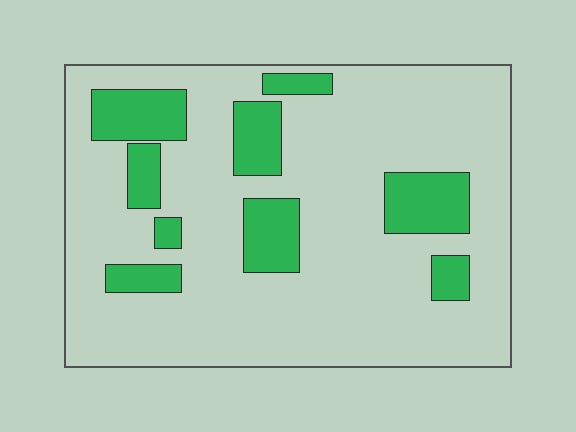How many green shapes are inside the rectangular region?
9.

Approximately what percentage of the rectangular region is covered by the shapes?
Approximately 20%.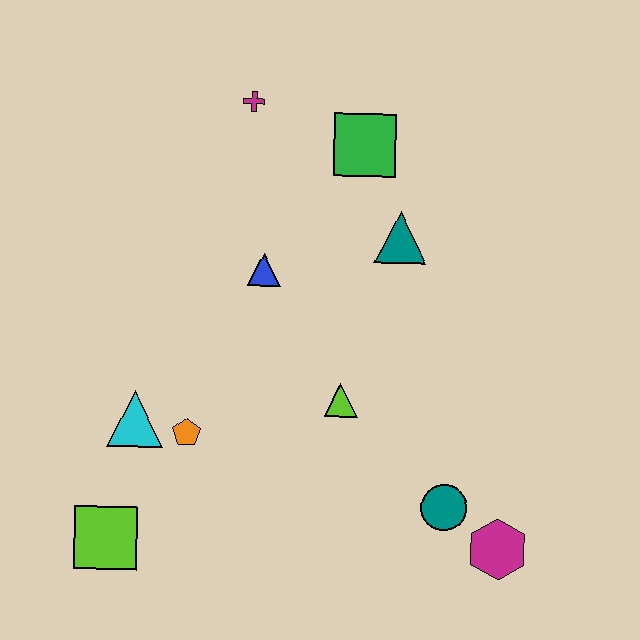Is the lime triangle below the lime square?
No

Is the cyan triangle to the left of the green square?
Yes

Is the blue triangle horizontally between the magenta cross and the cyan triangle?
No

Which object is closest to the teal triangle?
The green square is closest to the teal triangle.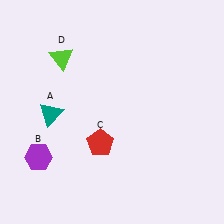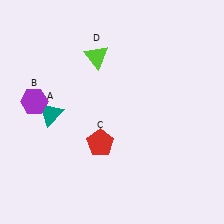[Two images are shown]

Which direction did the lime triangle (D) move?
The lime triangle (D) moved right.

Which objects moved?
The objects that moved are: the purple hexagon (B), the lime triangle (D).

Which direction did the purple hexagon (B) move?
The purple hexagon (B) moved up.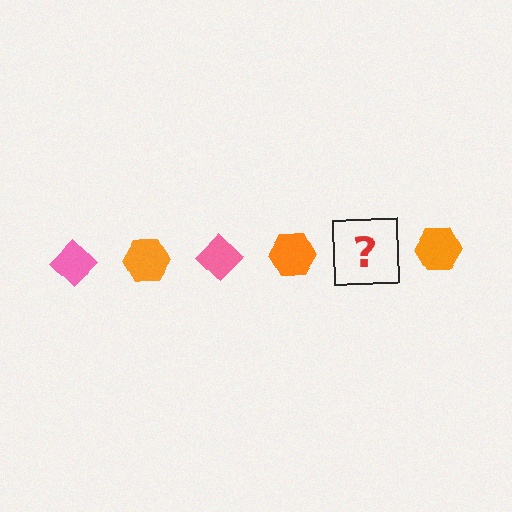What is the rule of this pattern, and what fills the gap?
The rule is that the pattern alternates between pink diamond and orange hexagon. The gap should be filled with a pink diamond.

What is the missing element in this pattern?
The missing element is a pink diamond.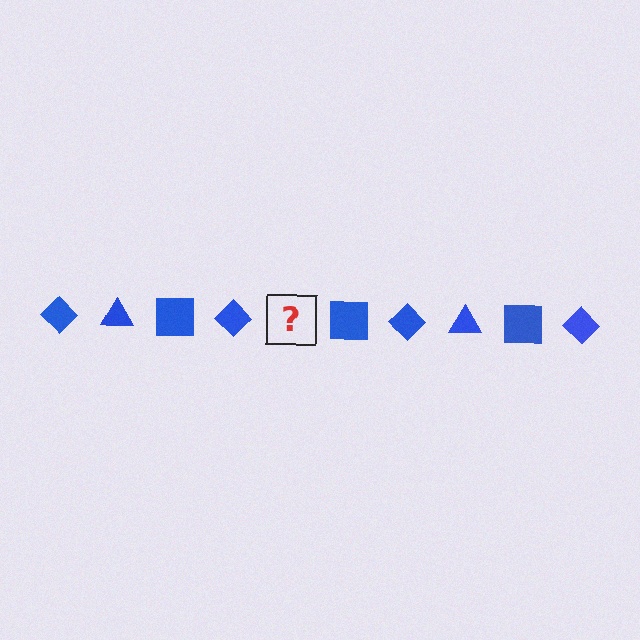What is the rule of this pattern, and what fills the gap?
The rule is that the pattern cycles through diamond, triangle, square shapes in blue. The gap should be filled with a blue triangle.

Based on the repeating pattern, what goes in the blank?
The blank should be a blue triangle.